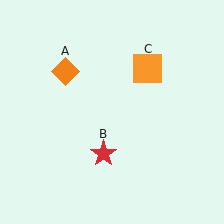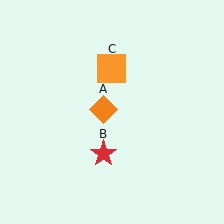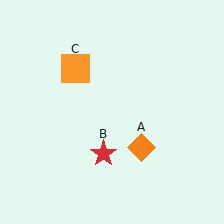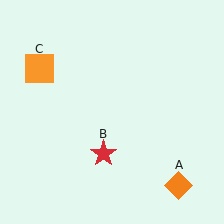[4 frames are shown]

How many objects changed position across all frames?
2 objects changed position: orange diamond (object A), orange square (object C).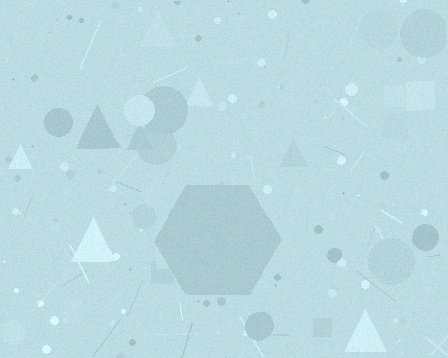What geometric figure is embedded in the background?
A hexagon is embedded in the background.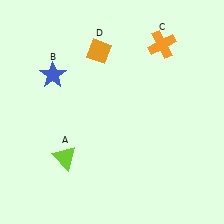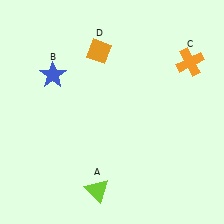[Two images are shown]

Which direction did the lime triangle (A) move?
The lime triangle (A) moved down.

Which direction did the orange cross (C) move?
The orange cross (C) moved right.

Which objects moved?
The objects that moved are: the lime triangle (A), the orange cross (C).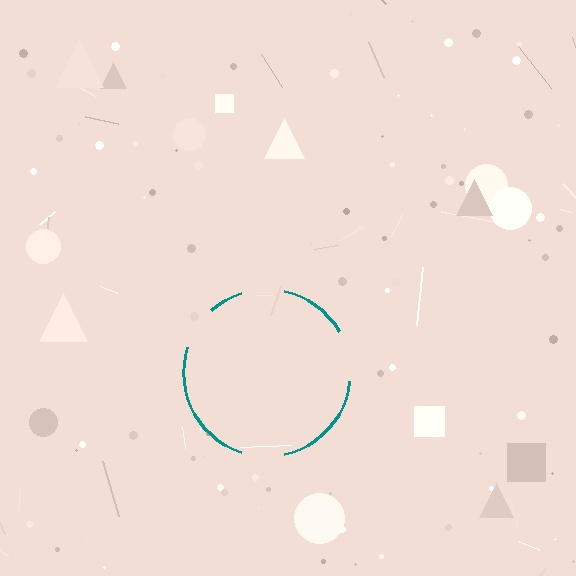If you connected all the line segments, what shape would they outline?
They would outline a circle.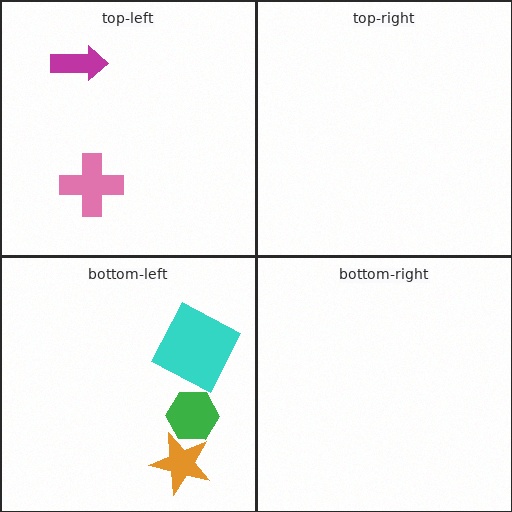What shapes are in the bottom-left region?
The cyan square, the orange star, the green hexagon.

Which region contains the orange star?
The bottom-left region.